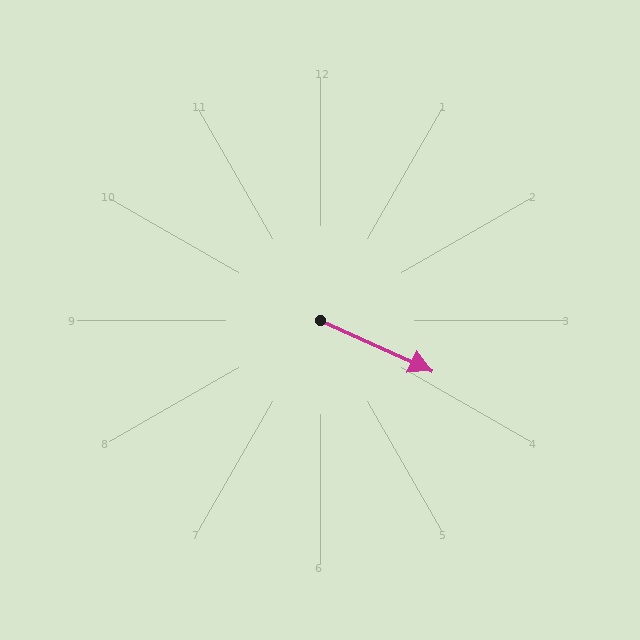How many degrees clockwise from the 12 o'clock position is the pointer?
Approximately 115 degrees.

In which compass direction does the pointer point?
Southeast.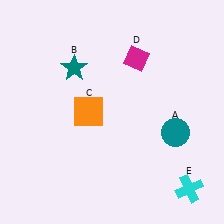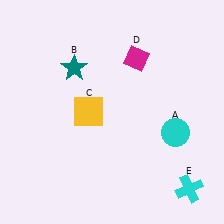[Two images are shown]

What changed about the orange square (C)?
In Image 1, C is orange. In Image 2, it changed to yellow.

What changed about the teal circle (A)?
In Image 1, A is teal. In Image 2, it changed to cyan.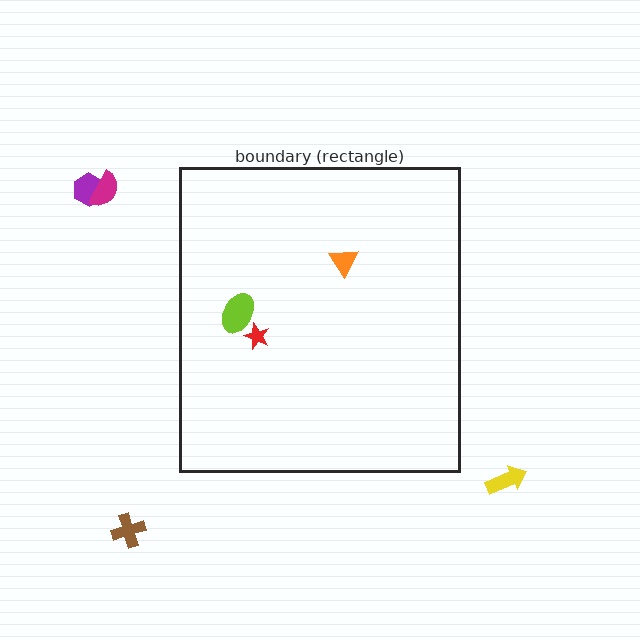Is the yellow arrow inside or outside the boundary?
Outside.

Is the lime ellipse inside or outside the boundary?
Inside.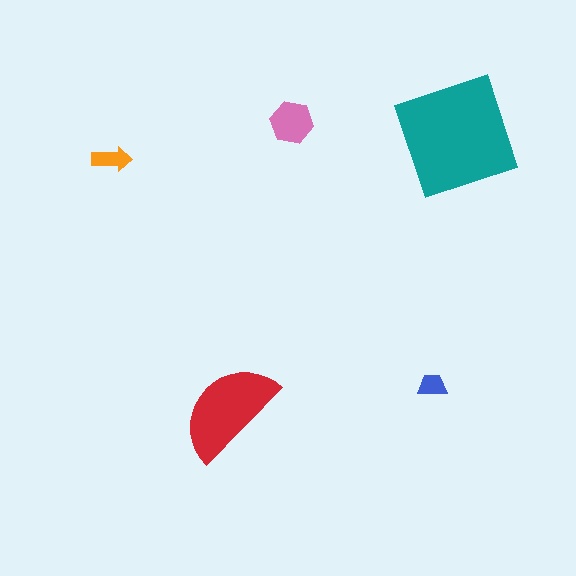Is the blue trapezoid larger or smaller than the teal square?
Smaller.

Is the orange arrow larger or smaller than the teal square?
Smaller.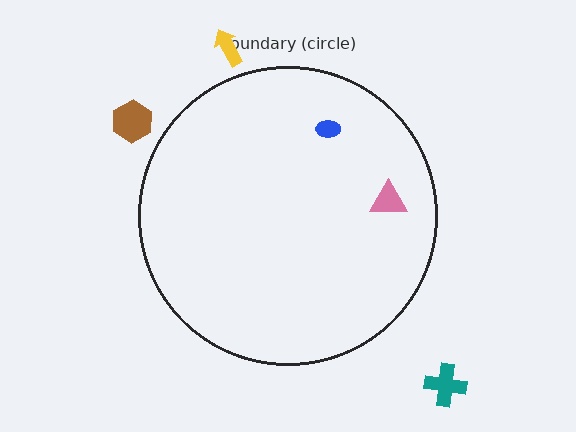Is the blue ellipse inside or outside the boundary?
Inside.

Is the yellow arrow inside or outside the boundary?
Outside.